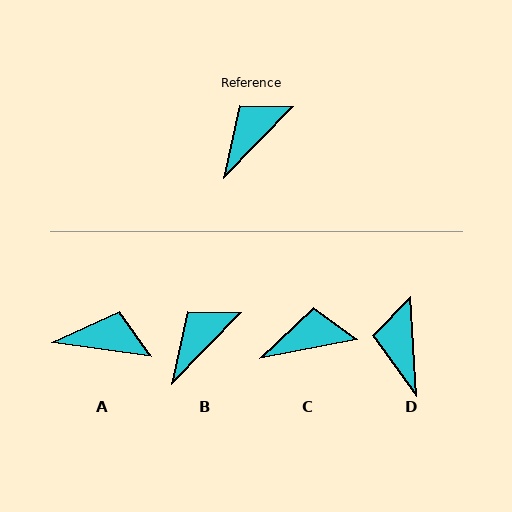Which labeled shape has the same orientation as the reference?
B.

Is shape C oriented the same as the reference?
No, it is off by about 35 degrees.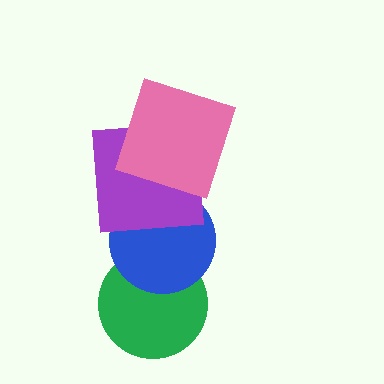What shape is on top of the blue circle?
The purple square is on top of the blue circle.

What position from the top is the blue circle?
The blue circle is 3rd from the top.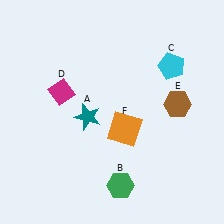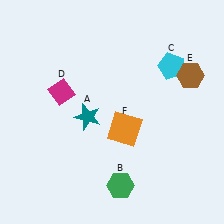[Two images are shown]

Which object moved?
The brown hexagon (E) moved up.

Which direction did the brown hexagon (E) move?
The brown hexagon (E) moved up.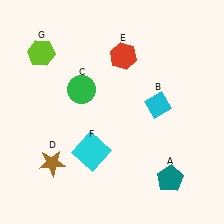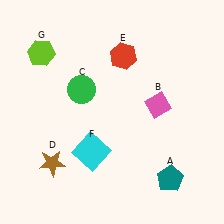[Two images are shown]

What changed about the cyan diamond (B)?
In Image 1, B is cyan. In Image 2, it changed to pink.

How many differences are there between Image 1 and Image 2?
There is 1 difference between the two images.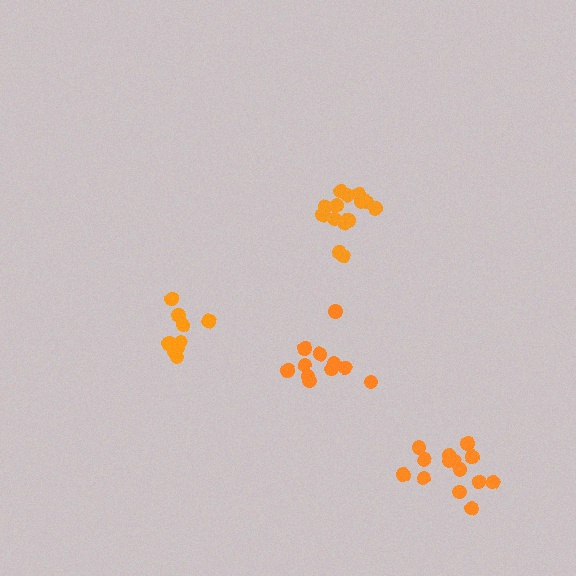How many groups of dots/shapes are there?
There are 4 groups.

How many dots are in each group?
Group 1: 14 dots, Group 2: 9 dots, Group 3: 14 dots, Group 4: 11 dots (48 total).